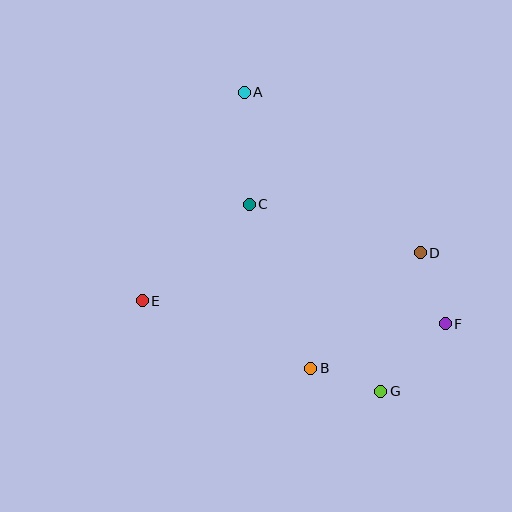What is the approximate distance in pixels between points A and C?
The distance between A and C is approximately 112 pixels.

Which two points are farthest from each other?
Points A and G are farthest from each other.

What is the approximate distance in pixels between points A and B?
The distance between A and B is approximately 284 pixels.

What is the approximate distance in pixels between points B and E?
The distance between B and E is approximately 182 pixels.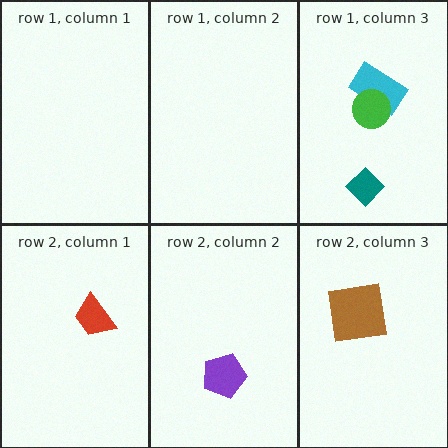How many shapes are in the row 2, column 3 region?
1.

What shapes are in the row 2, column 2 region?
The purple pentagon.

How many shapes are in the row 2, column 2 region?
1.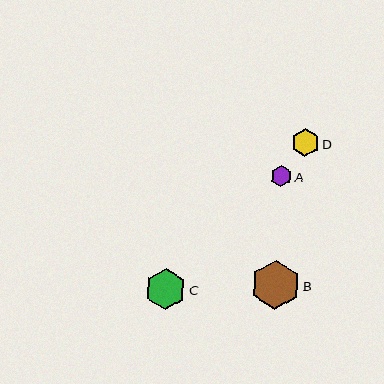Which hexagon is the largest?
Hexagon B is the largest with a size of approximately 49 pixels.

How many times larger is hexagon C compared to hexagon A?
Hexagon C is approximately 1.9 times the size of hexagon A.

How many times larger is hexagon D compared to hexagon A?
Hexagon D is approximately 1.3 times the size of hexagon A.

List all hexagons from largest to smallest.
From largest to smallest: B, C, D, A.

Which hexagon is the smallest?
Hexagon A is the smallest with a size of approximately 21 pixels.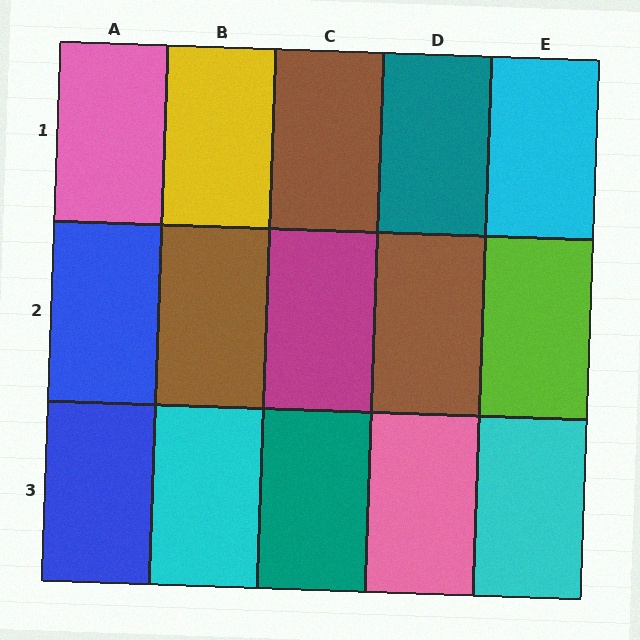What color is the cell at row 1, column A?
Pink.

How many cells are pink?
2 cells are pink.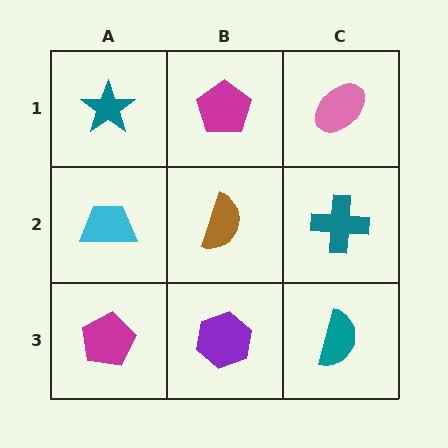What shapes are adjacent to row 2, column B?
A magenta pentagon (row 1, column B), a purple hexagon (row 3, column B), a cyan trapezoid (row 2, column A), a teal cross (row 2, column C).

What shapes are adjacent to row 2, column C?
A pink ellipse (row 1, column C), a teal semicircle (row 3, column C), a brown semicircle (row 2, column B).